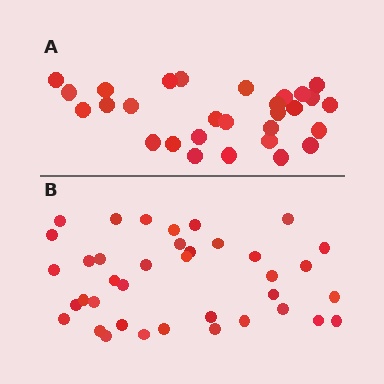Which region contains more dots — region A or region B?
Region B (the bottom region) has more dots.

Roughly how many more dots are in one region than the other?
Region B has roughly 8 or so more dots than region A.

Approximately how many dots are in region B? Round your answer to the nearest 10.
About 40 dots. (The exact count is 38, which rounds to 40.)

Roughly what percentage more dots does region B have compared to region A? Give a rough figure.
About 30% more.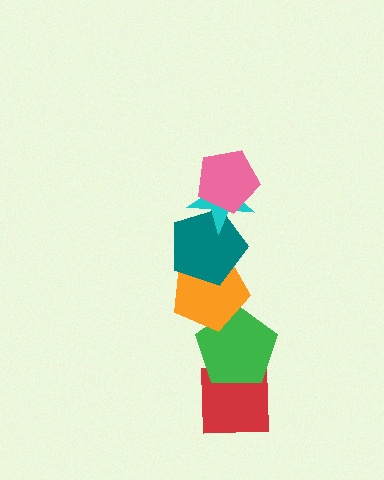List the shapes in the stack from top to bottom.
From top to bottom: the pink pentagon, the cyan star, the teal pentagon, the orange pentagon, the green pentagon, the red square.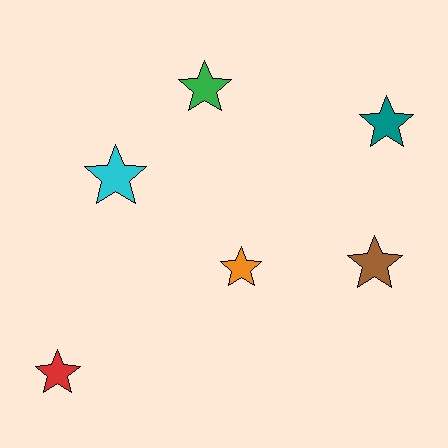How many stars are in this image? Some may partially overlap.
There are 6 stars.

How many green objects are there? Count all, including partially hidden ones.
There is 1 green object.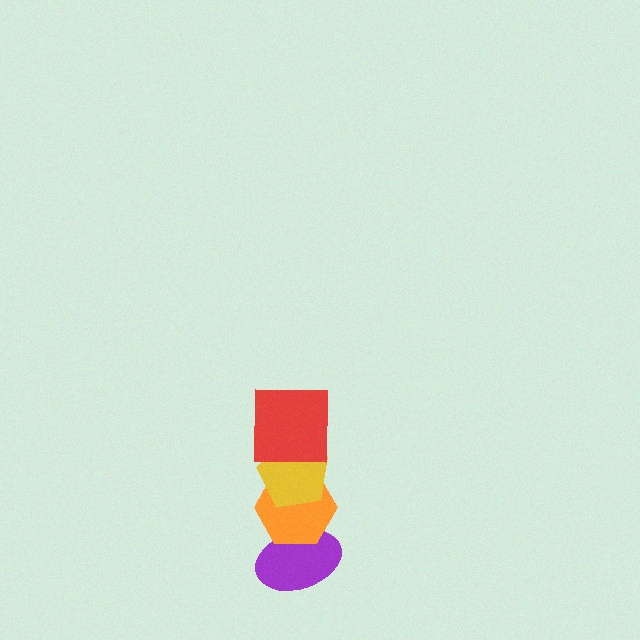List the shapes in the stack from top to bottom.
From top to bottom: the red square, the yellow pentagon, the orange hexagon, the purple ellipse.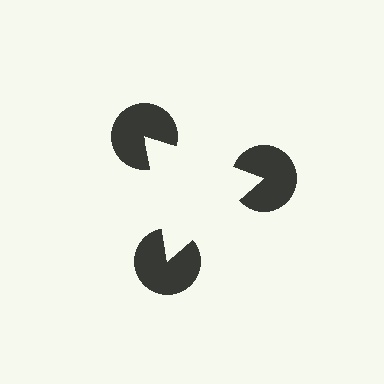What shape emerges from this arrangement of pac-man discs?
An illusory triangle — its edges are inferred from the aligned wedge cuts in the pac-man discs, not physically drawn.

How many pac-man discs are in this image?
There are 3 — one at each vertex of the illusory triangle.